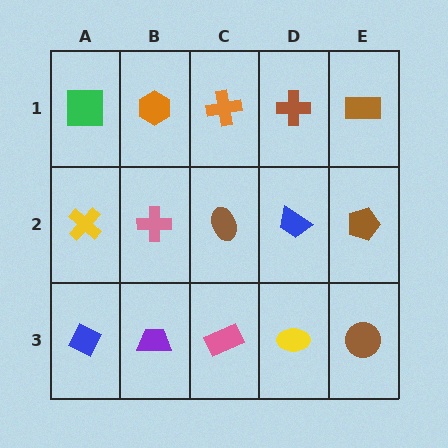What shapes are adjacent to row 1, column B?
A pink cross (row 2, column B), a green square (row 1, column A), an orange cross (row 1, column C).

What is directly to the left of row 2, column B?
A yellow cross.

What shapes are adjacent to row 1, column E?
A brown pentagon (row 2, column E), a brown cross (row 1, column D).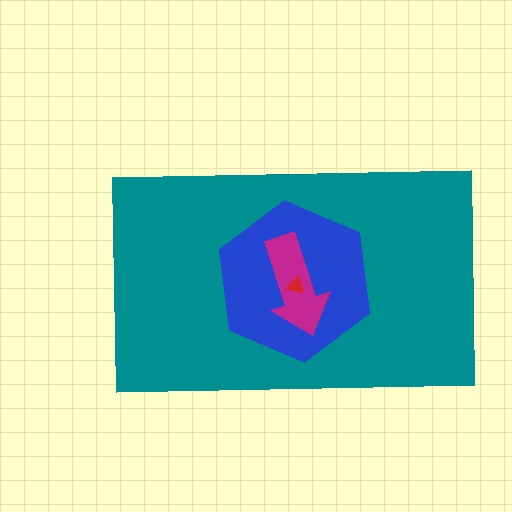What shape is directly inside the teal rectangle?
The blue hexagon.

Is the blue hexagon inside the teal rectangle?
Yes.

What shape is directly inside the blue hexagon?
The magenta arrow.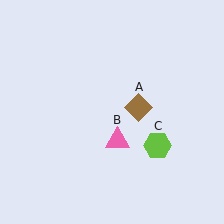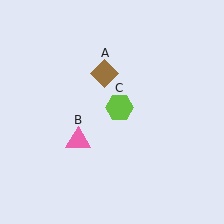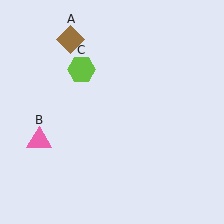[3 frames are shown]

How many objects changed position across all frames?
3 objects changed position: brown diamond (object A), pink triangle (object B), lime hexagon (object C).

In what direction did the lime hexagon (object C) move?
The lime hexagon (object C) moved up and to the left.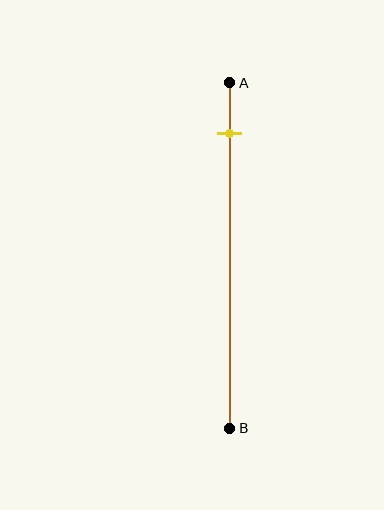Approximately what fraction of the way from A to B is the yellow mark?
The yellow mark is approximately 15% of the way from A to B.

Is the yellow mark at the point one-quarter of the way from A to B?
No, the mark is at about 15% from A, not at the 25% one-quarter point.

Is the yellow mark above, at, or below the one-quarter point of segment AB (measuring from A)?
The yellow mark is above the one-quarter point of segment AB.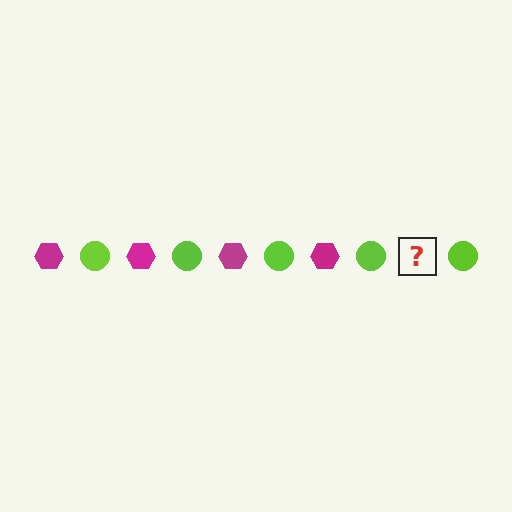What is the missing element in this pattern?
The missing element is a magenta hexagon.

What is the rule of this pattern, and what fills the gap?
The rule is that the pattern alternates between magenta hexagon and lime circle. The gap should be filled with a magenta hexagon.